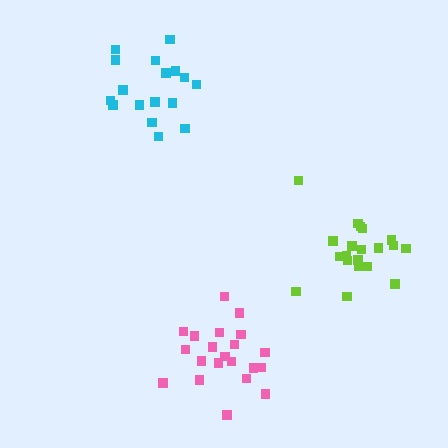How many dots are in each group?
Group 1: 20 dots, Group 2: 17 dots, Group 3: 21 dots (58 total).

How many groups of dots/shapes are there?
There are 3 groups.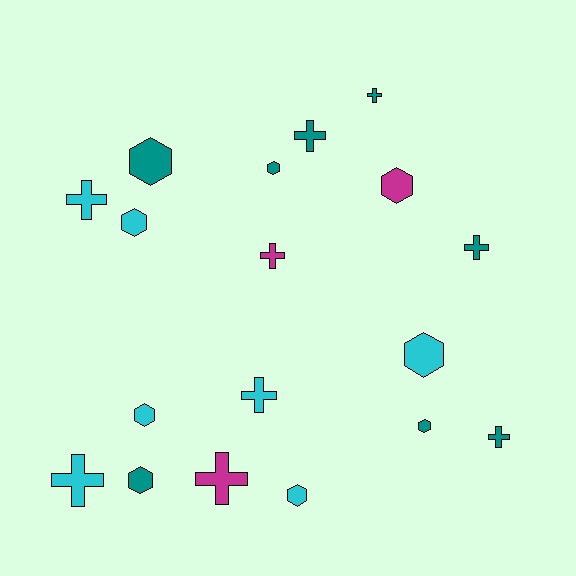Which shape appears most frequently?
Hexagon, with 9 objects.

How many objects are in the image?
There are 18 objects.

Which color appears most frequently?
Teal, with 8 objects.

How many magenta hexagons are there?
There is 1 magenta hexagon.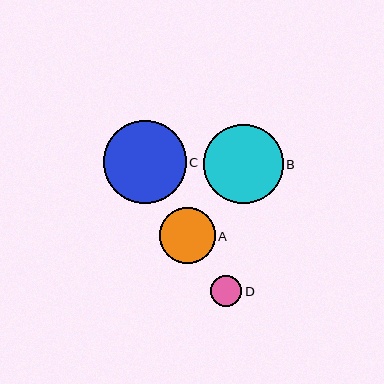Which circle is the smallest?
Circle D is the smallest with a size of approximately 32 pixels.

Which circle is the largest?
Circle C is the largest with a size of approximately 83 pixels.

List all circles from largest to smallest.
From largest to smallest: C, B, A, D.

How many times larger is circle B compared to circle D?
Circle B is approximately 2.5 times the size of circle D.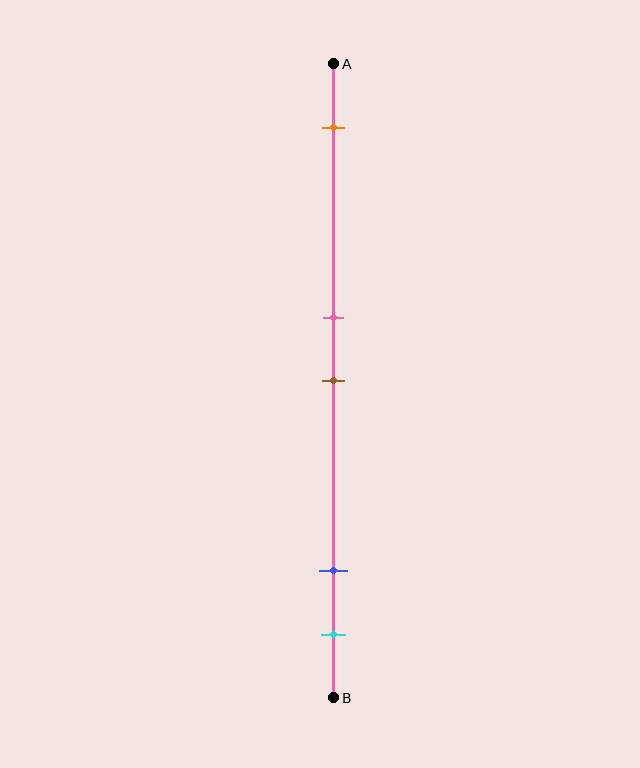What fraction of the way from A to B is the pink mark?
The pink mark is approximately 40% (0.4) of the way from A to B.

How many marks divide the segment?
There are 5 marks dividing the segment.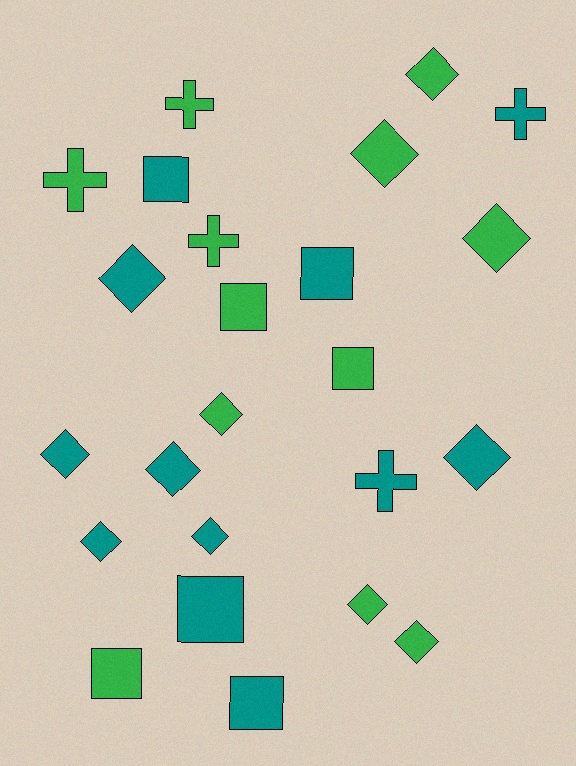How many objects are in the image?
There are 24 objects.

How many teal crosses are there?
There are 2 teal crosses.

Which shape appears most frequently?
Diamond, with 12 objects.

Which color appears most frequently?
Green, with 12 objects.